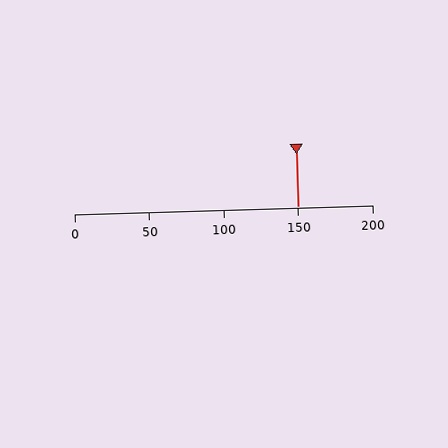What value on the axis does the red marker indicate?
The marker indicates approximately 150.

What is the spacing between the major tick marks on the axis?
The major ticks are spaced 50 apart.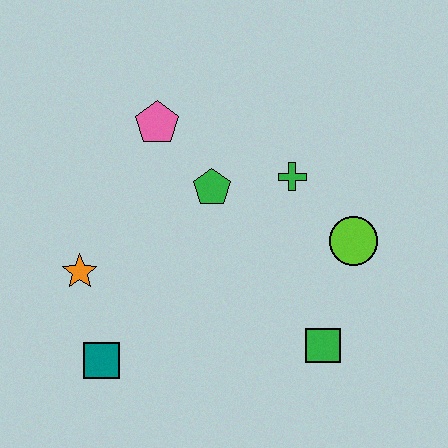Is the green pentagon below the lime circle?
No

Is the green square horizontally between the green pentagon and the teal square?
No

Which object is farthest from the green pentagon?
The teal square is farthest from the green pentagon.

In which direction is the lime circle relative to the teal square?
The lime circle is to the right of the teal square.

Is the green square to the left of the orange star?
No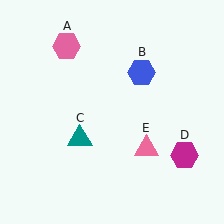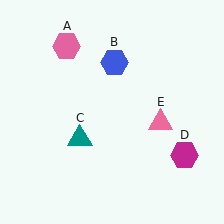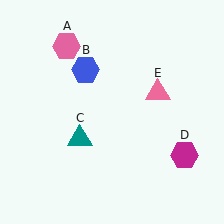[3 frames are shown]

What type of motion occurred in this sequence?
The blue hexagon (object B), pink triangle (object E) rotated counterclockwise around the center of the scene.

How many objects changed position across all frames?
2 objects changed position: blue hexagon (object B), pink triangle (object E).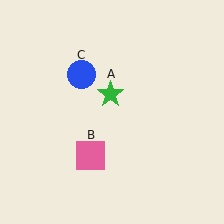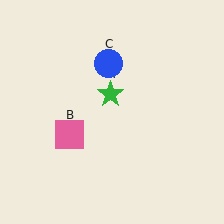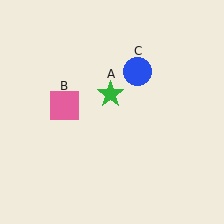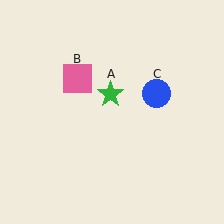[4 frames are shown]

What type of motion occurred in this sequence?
The pink square (object B), blue circle (object C) rotated clockwise around the center of the scene.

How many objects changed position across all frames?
2 objects changed position: pink square (object B), blue circle (object C).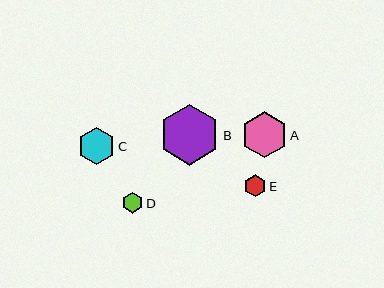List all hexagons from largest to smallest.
From largest to smallest: B, A, C, E, D.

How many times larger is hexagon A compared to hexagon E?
Hexagon A is approximately 2.1 times the size of hexagon E.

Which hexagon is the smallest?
Hexagon D is the smallest with a size of approximately 21 pixels.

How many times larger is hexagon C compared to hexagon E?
Hexagon C is approximately 1.7 times the size of hexagon E.